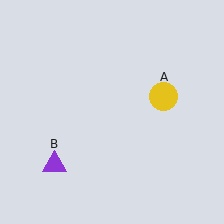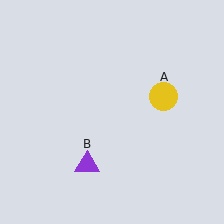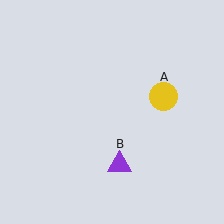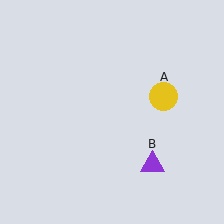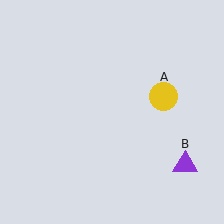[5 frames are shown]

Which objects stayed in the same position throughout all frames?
Yellow circle (object A) remained stationary.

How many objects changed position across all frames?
1 object changed position: purple triangle (object B).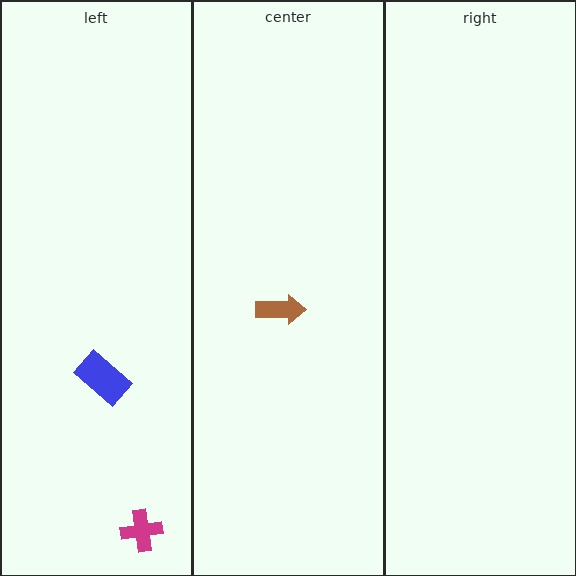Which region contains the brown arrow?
The center region.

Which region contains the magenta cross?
The left region.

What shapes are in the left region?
The magenta cross, the blue rectangle.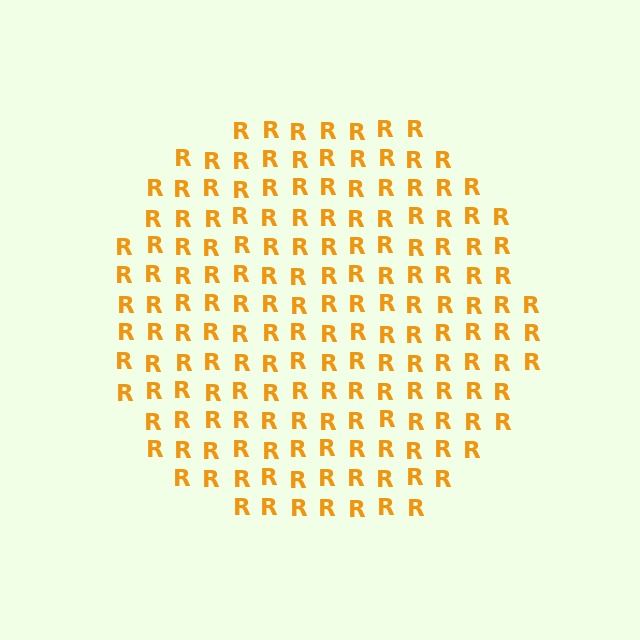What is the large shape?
The large shape is a circle.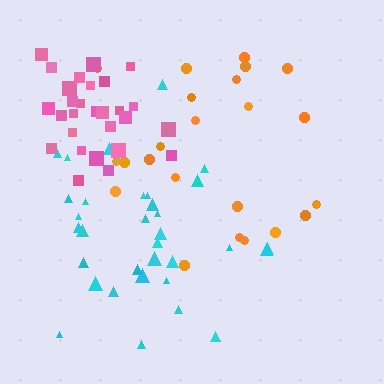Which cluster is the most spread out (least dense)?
Orange.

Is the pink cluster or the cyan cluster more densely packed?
Pink.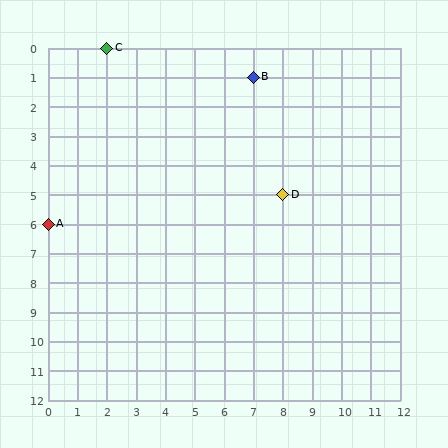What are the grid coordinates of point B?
Point B is at grid coordinates (7, 1).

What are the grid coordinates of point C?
Point C is at grid coordinates (2, 0).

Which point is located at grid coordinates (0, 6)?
Point A is at (0, 6).